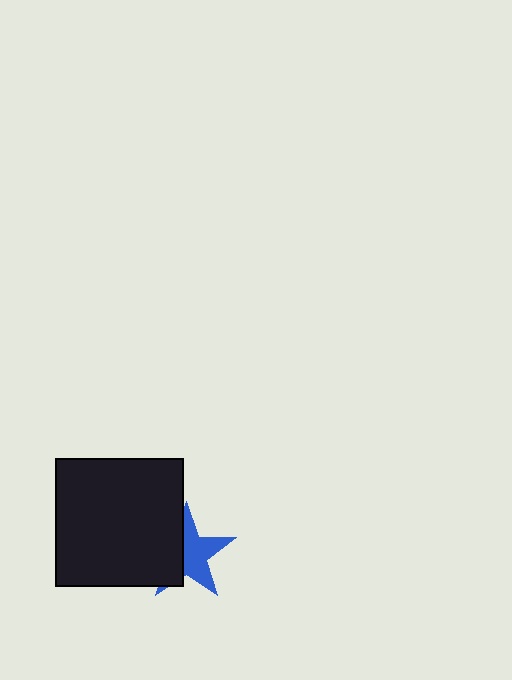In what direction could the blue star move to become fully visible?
The blue star could move right. That would shift it out from behind the black square entirely.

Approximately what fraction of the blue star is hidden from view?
Roughly 42% of the blue star is hidden behind the black square.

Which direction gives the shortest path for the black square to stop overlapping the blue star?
Moving left gives the shortest separation.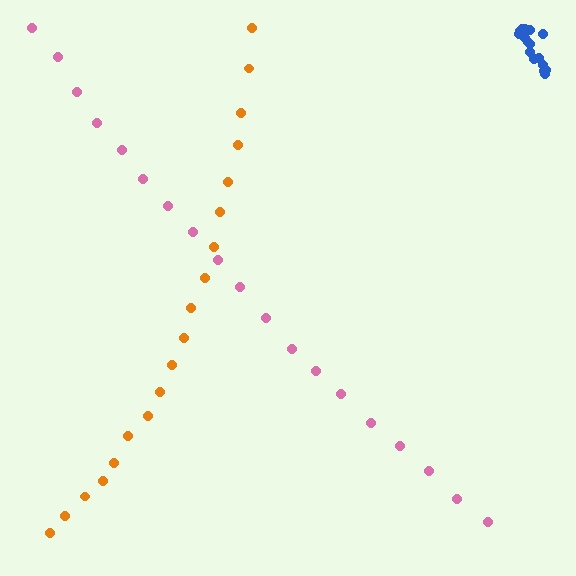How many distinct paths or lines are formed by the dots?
There are 3 distinct paths.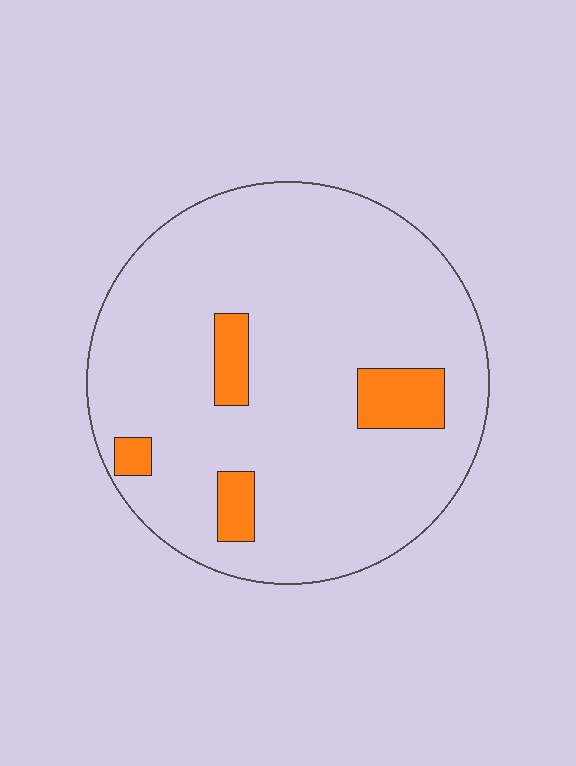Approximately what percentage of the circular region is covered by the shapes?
Approximately 10%.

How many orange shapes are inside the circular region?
4.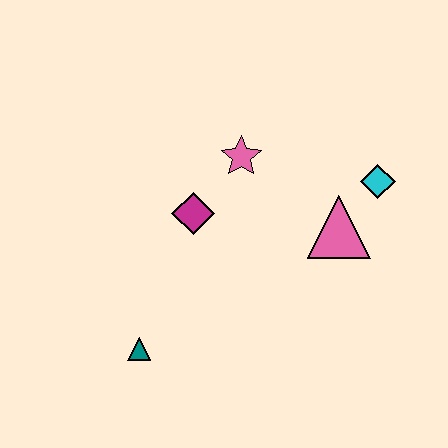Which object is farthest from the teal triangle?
The cyan diamond is farthest from the teal triangle.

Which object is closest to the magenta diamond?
The pink star is closest to the magenta diamond.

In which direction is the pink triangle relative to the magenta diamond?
The pink triangle is to the right of the magenta diamond.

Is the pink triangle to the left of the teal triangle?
No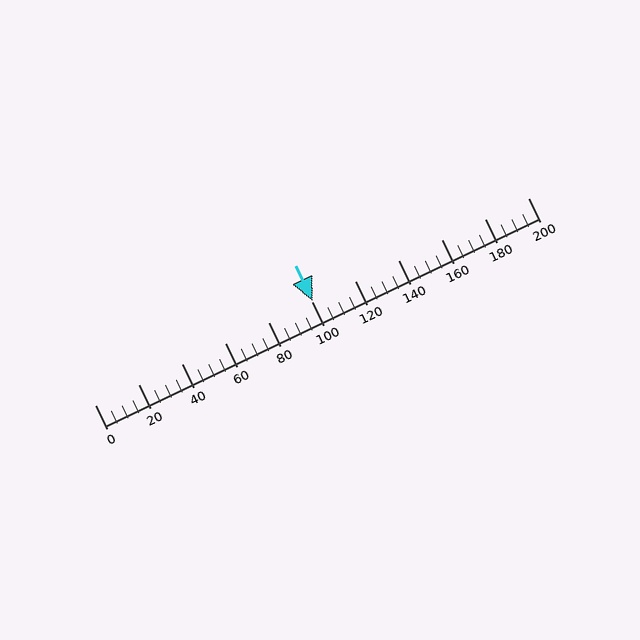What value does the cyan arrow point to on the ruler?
The cyan arrow points to approximately 101.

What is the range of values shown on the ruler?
The ruler shows values from 0 to 200.